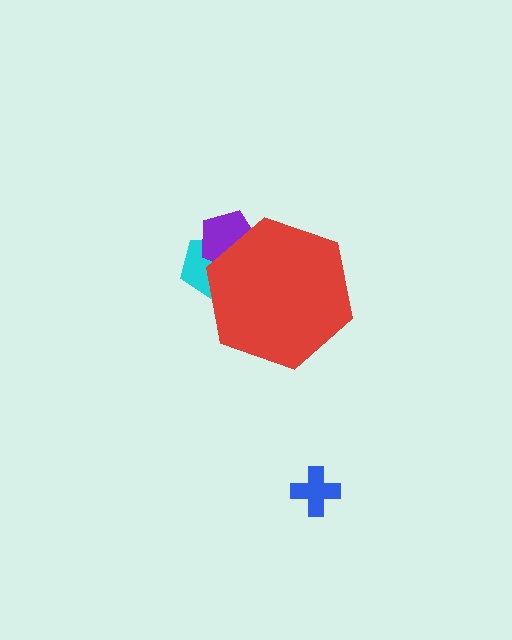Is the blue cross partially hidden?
No, the blue cross is fully visible.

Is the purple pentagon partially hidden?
Yes, the purple pentagon is partially hidden behind the red hexagon.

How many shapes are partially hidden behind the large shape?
2 shapes are partially hidden.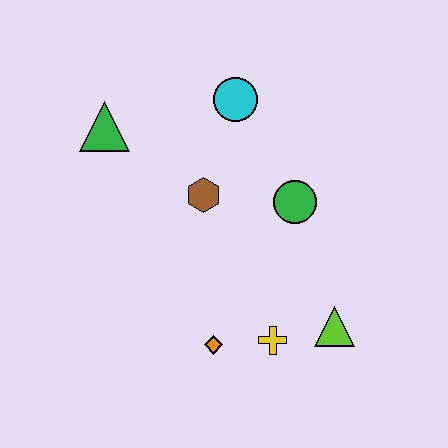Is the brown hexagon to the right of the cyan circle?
No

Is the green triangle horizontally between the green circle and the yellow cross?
No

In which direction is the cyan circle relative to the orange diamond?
The cyan circle is above the orange diamond.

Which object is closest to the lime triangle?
The yellow cross is closest to the lime triangle.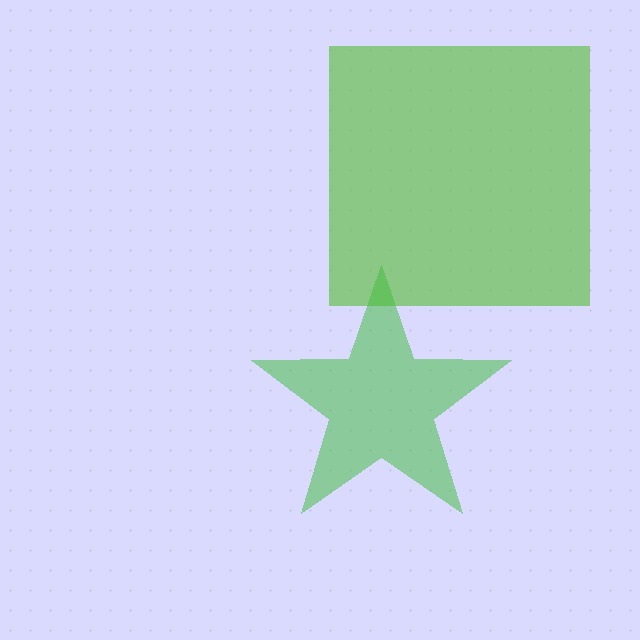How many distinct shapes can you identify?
There are 2 distinct shapes: a lime square, a green star.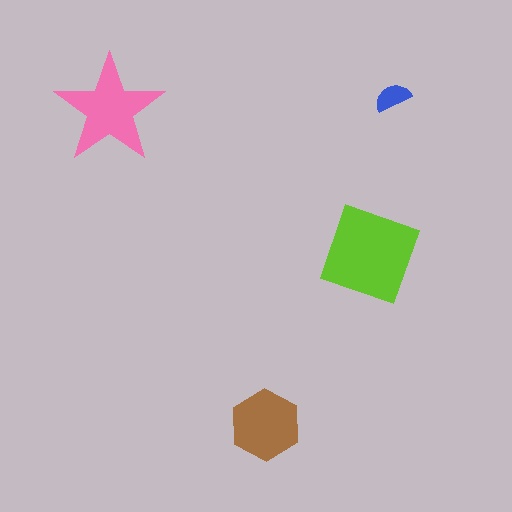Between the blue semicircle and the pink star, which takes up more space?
The pink star.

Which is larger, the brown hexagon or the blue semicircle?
The brown hexagon.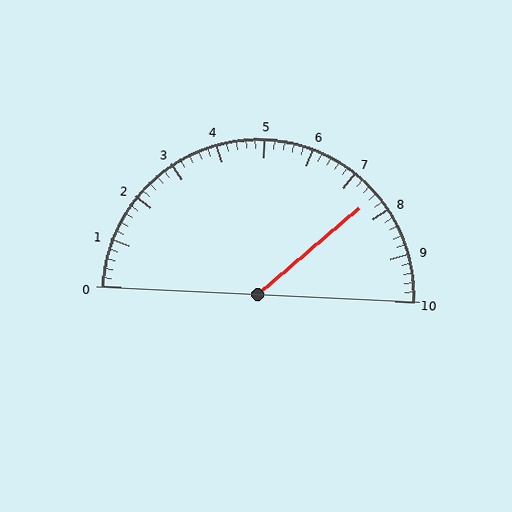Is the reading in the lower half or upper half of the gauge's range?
The reading is in the upper half of the range (0 to 10).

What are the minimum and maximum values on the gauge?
The gauge ranges from 0 to 10.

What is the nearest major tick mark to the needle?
The nearest major tick mark is 8.